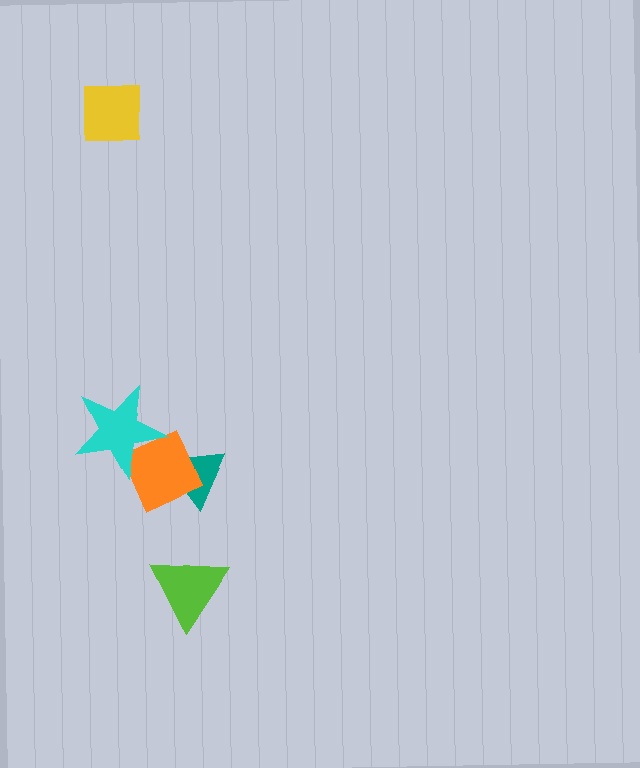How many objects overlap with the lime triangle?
0 objects overlap with the lime triangle.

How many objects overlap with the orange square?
2 objects overlap with the orange square.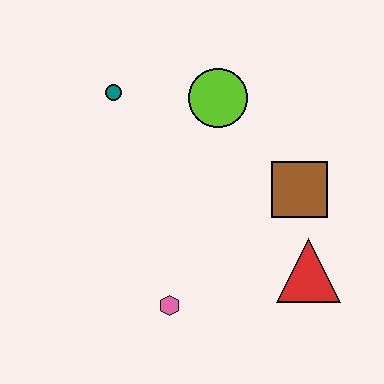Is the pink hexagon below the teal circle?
Yes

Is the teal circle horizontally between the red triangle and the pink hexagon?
No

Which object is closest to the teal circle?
The lime circle is closest to the teal circle.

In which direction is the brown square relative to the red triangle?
The brown square is above the red triangle.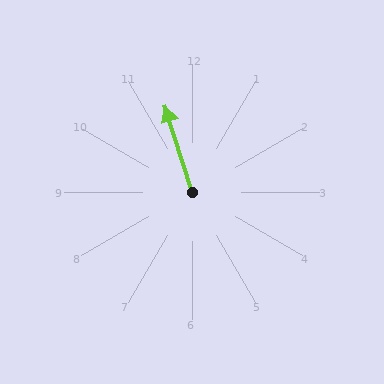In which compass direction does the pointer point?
North.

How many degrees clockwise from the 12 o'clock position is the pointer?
Approximately 343 degrees.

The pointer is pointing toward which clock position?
Roughly 11 o'clock.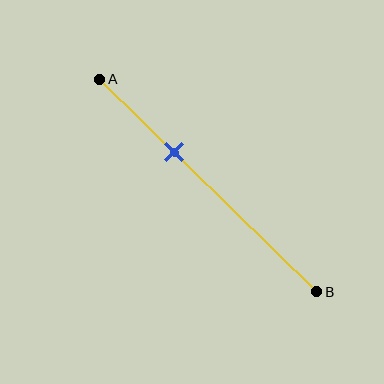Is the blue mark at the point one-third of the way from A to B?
Yes, the mark is approximately at the one-third point.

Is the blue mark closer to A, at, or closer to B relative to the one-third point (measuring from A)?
The blue mark is approximately at the one-third point of segment AB.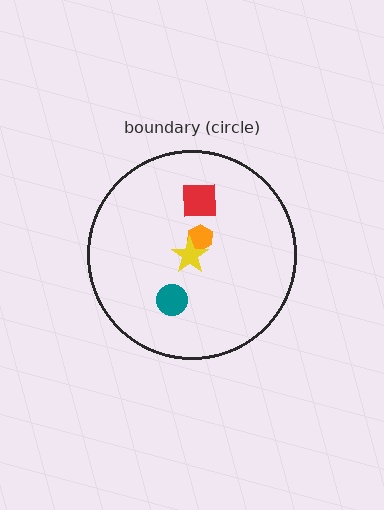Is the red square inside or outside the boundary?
Inside.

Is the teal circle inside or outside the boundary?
Inside.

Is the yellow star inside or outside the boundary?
Inside.